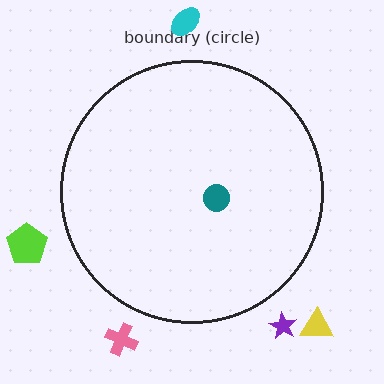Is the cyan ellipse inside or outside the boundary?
Outside.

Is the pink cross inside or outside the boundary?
Outside.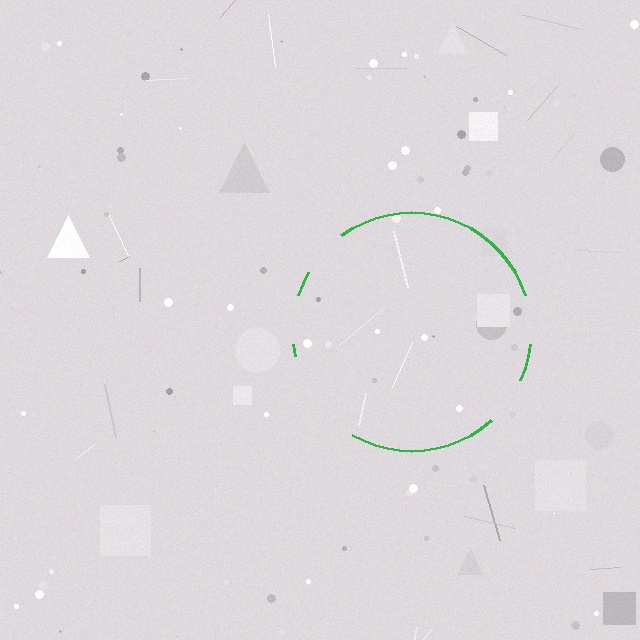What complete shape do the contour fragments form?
The contour fragments form a circle.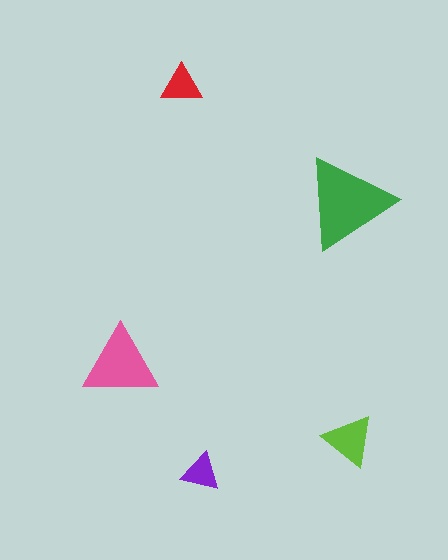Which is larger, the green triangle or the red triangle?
The green one.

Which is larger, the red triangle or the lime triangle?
The lime one.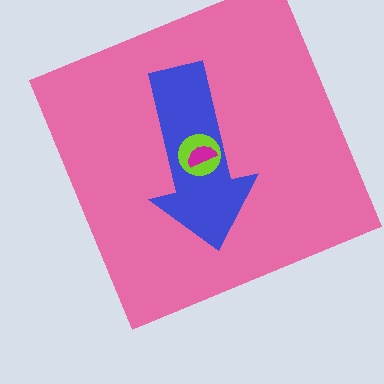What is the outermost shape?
The pink square.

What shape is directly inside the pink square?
The blue arrow.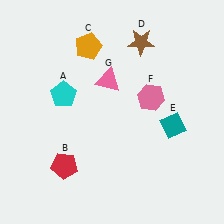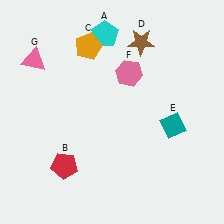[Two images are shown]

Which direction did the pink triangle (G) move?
The pink triangle (G) moved left.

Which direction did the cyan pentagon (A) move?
The cyan pentagon (A) moved up.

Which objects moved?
The objects that moved are: the cyan pentagon (A), the pink hexagon (F), the pink triangle (G).